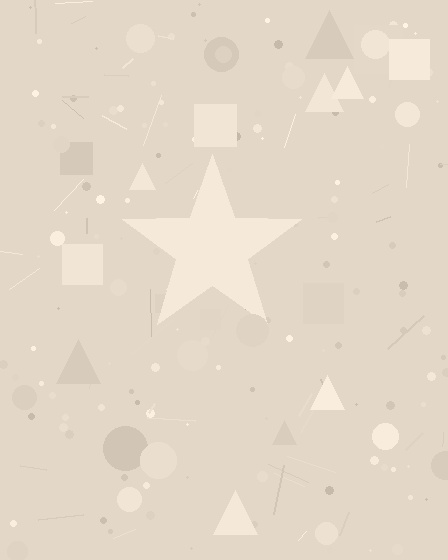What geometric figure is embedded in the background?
A star is embedded in the background.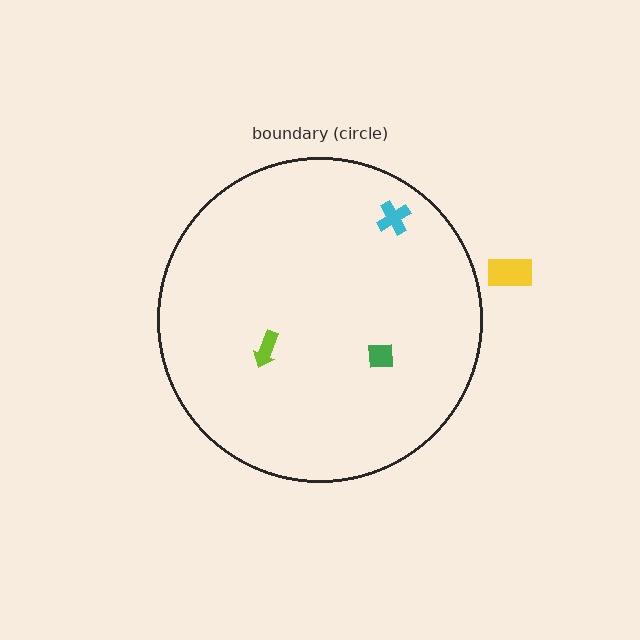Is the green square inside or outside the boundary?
Inside.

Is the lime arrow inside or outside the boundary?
Inside.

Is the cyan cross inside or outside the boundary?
Inside.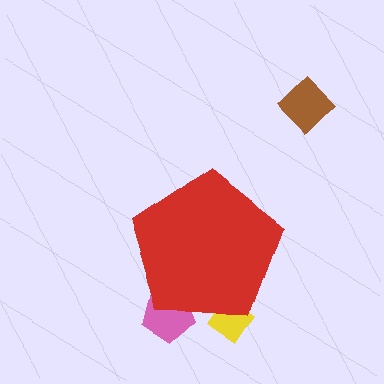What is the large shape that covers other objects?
A red pentagon.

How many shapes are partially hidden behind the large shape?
2 shapes are partially hidden.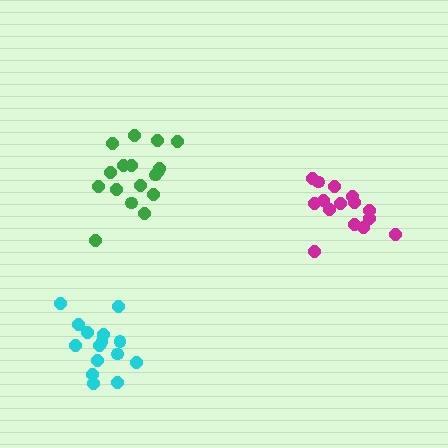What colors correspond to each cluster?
The clusters are colored: green, magenta, cyan.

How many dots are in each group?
Group 1: 17 dots, Group 2: 15 dots, Group 3: 15 dots (47 total).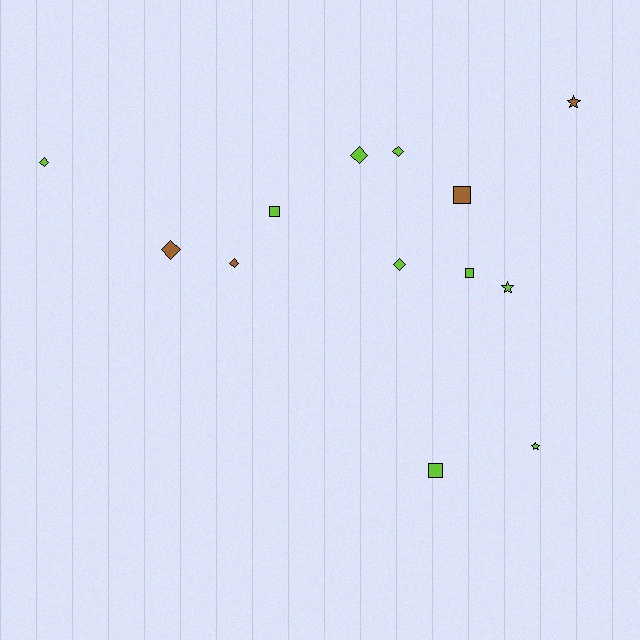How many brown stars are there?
There is 1 brown star.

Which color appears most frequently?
Lime, with 9 objects.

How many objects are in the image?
There are 13 objects.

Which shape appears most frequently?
Diamond, with 6 objects.